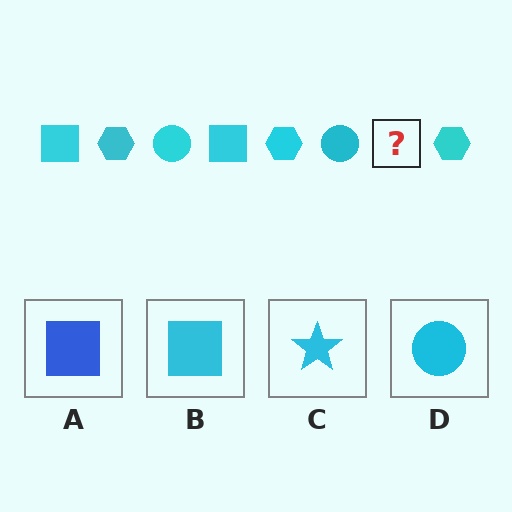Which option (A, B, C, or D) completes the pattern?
B.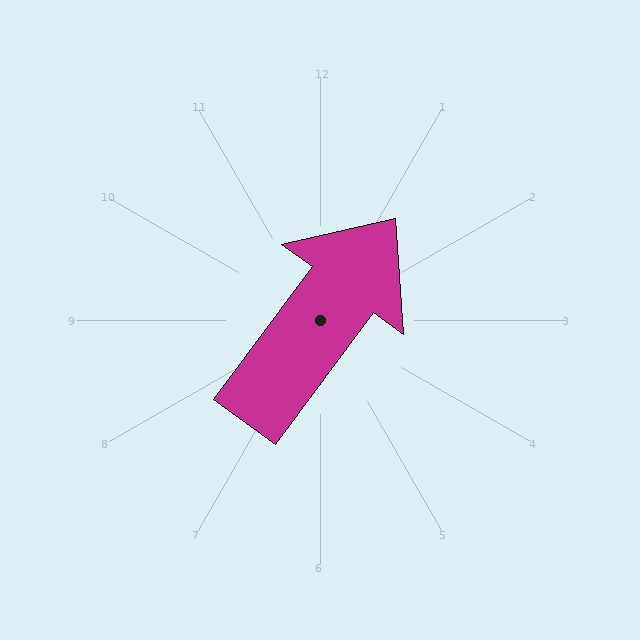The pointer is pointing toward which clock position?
Roughly 1 o'clock.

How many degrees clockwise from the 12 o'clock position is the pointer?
Approximately 37 degrees.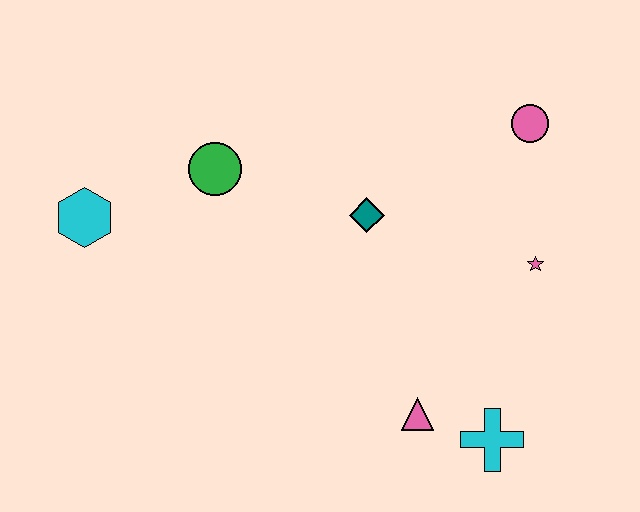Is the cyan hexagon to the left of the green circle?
Yes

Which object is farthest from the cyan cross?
The cyan hexagon is farthest from the cyan cross.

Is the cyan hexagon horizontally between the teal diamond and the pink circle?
No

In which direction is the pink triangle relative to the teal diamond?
The pink triangle is below the teal diamond.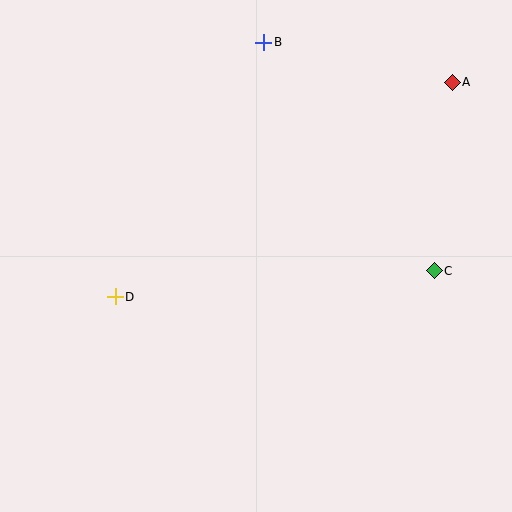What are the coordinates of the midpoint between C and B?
The midpoint between C and B is at (349, 156).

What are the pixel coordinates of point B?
Point B is at (264, 42).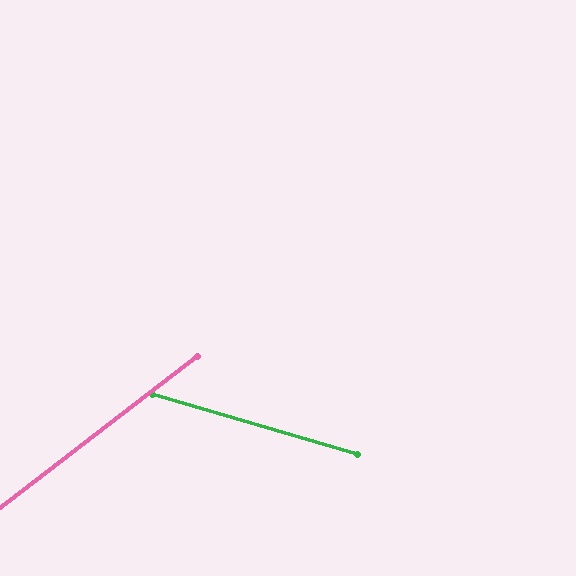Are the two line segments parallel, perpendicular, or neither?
Neither parallel nor perpendicular — they differ by about 54°.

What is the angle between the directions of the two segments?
Approximately 54 degrees.